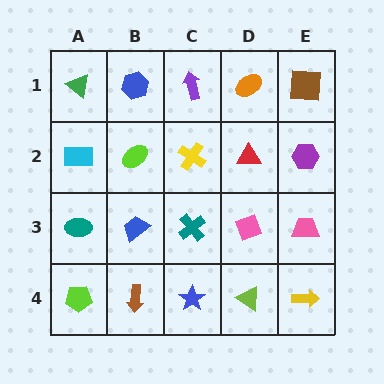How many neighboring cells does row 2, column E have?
3.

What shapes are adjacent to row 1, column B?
A lime ellipse (row 2, column B), a green triangle (row 1, column A), a purple arrow (row 1, column C).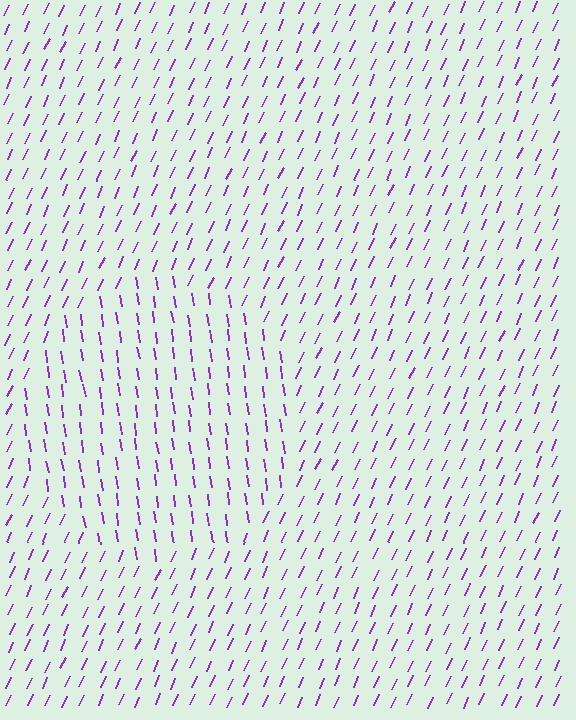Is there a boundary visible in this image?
Yes, there is a texture boundary formed by a change in line orientation.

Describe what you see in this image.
The image is filled with small purple line segments. A circle region in the image has lines oriented differently from the surrounding lines, creating a visible texture boundary.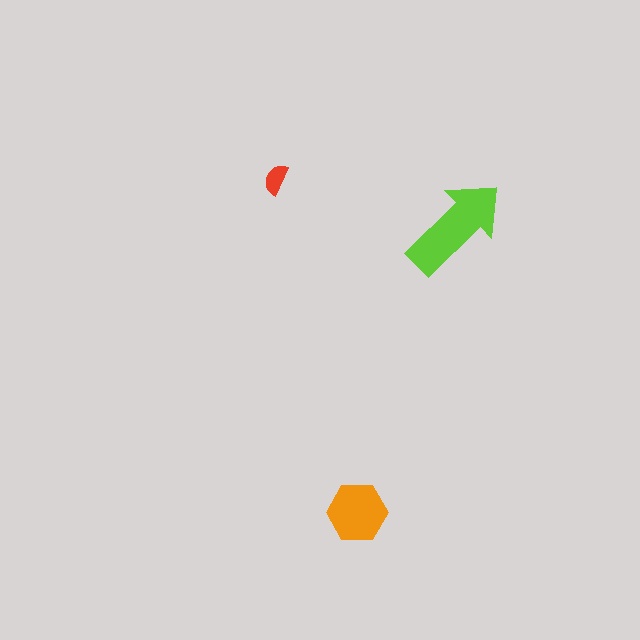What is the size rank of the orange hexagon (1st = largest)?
2nd.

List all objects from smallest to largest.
The red semicircle, the orange hexagon, the lime arrow.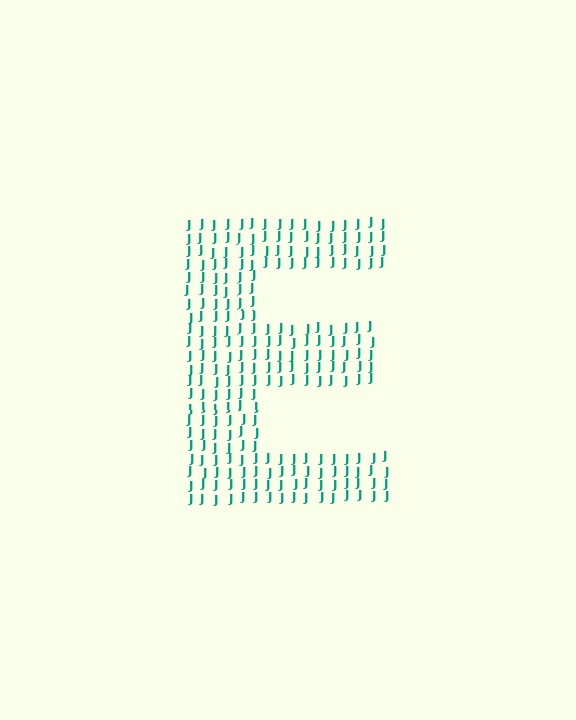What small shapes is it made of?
It is made of small letter J's.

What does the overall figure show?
The overall figure shows the letter E.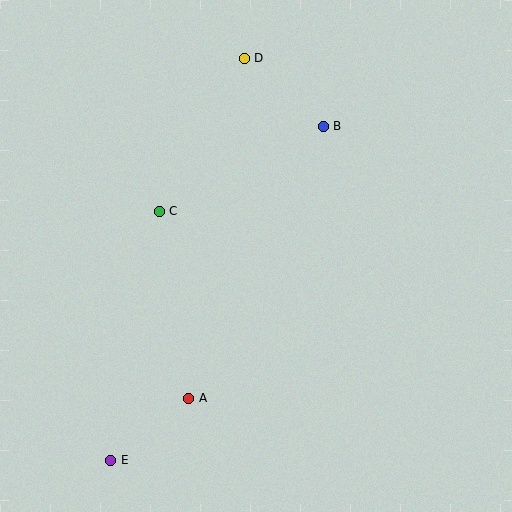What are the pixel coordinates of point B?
Point B is at (323, 126).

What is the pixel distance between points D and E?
The distance between D and E is 423 pixels.